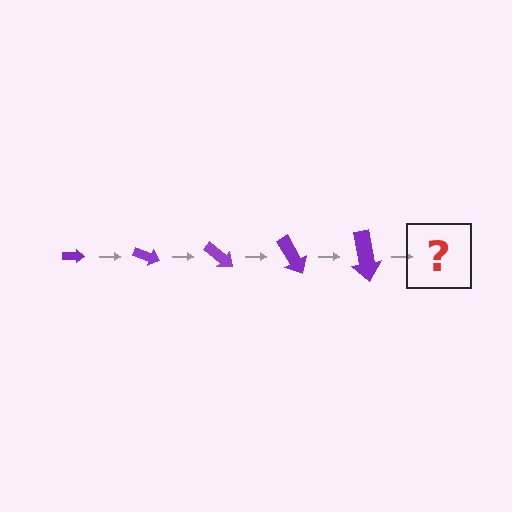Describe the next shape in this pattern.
It should be an arrow, larger than the previous one and rotated 100 degrees from the start.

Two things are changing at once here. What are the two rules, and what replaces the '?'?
The two rules are that the arrow grows larger each step and it rotates 20 degrees each step. The '?' should be an arrow, larger than the previous one and rotated 100 degrees from the start.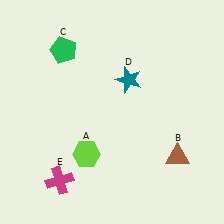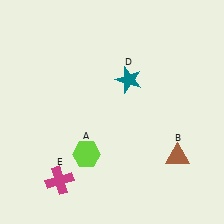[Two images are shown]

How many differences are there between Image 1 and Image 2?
There is 1 difference between the two images.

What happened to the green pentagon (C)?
The green pentagon (C) was removed in Image 2. It was in the top-left area of Image 1.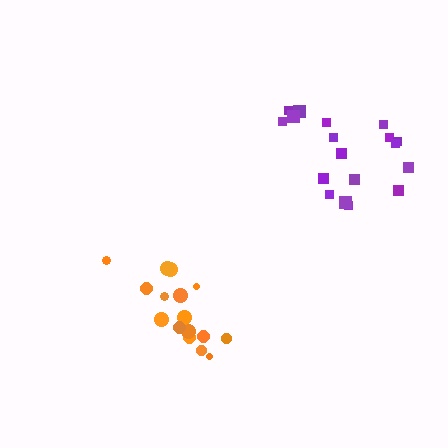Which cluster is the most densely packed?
Orange.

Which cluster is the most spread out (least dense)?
Purple.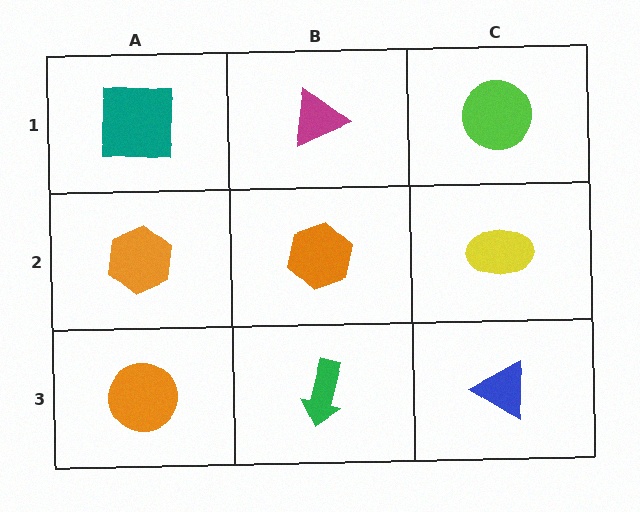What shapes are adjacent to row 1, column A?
An orange hexagon (row 2, column A), a magenta triangle (row 1, column B).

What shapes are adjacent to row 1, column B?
An orange hexagon (row 2, column B), a teal square (row 1, column A), a lime circle (row 1, column C).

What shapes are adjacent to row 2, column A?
A teal square (row 1, column A), an orange circle (row 3, column A), an orange hexagon (row 2, column B).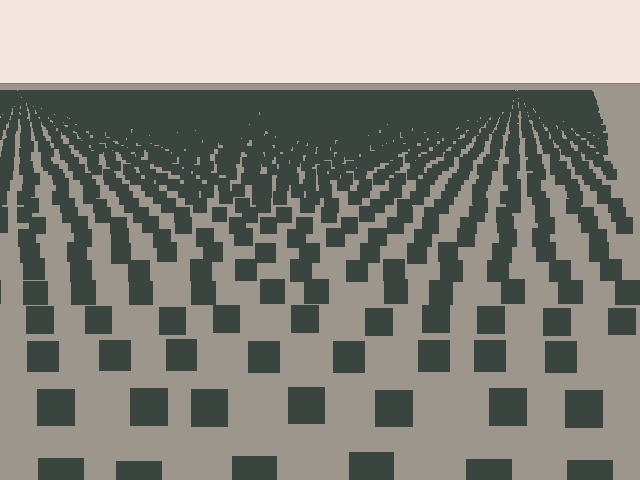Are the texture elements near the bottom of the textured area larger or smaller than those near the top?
Larger. Near the bottom, elements are closer to the viewer and appear at a bigger on-screen size.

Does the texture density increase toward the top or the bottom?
Density increases toward the top.